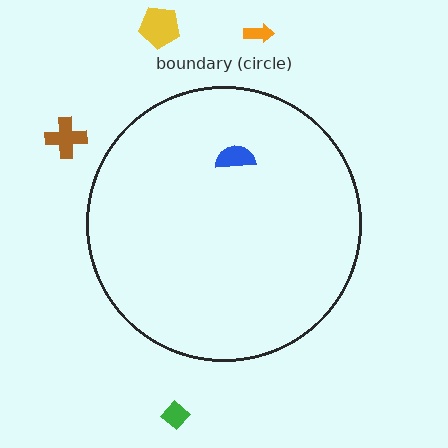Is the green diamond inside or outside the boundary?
Outside.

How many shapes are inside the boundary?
1 inside, 4 outside.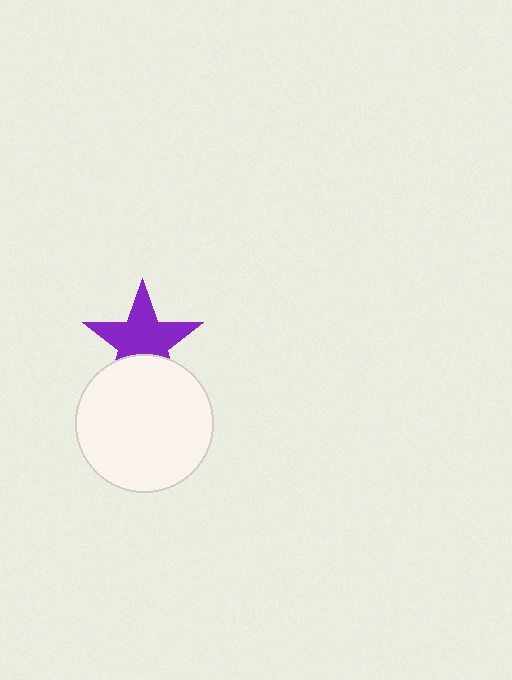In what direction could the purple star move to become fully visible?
The purple star could move up. That would shift it out from behind the white circle entirely.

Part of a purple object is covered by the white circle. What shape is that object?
It is a star.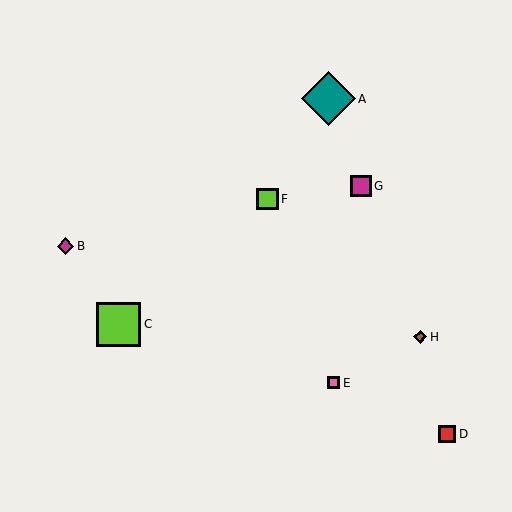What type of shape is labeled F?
Shape F is a lime square.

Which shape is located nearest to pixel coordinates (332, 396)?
The pink square (labeled E) at (334, 383) is nearest to that location.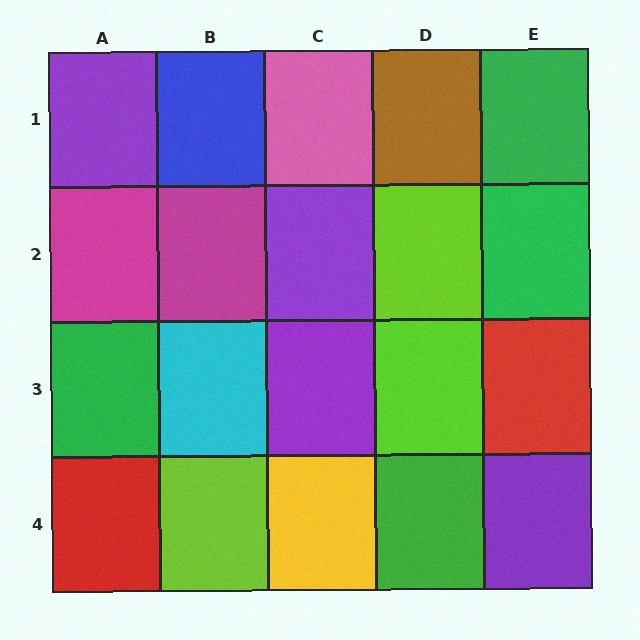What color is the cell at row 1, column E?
Green.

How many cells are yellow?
1 cell is yellow.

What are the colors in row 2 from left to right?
Magenta, magenta, purple, lime, green.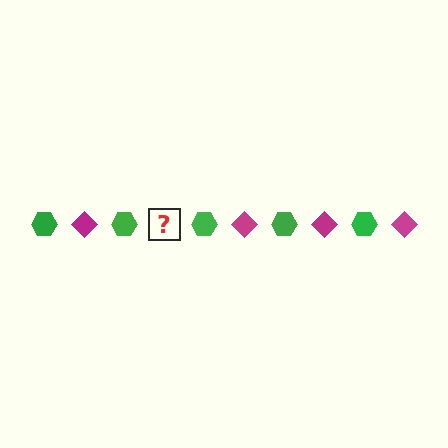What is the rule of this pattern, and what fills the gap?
The rule is that the pattern alternates between green hexagon and magenta diamond. The gap should be filled with a magenta diamond.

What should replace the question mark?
The question mark should be replaced with a magenta diamond.